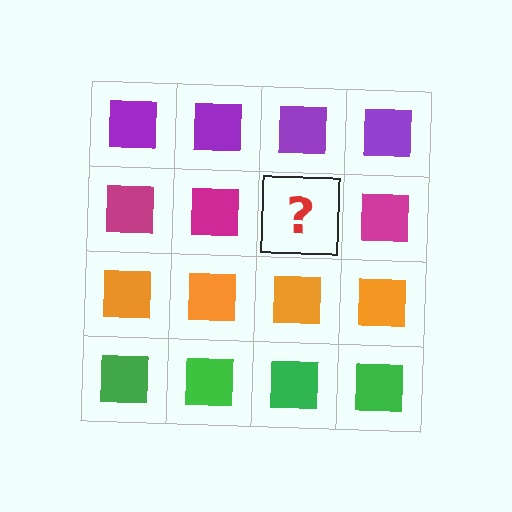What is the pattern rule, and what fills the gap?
The rule is that each row has a consistent color. The gap should be filled with a magenta square.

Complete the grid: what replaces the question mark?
The question mark should be replaced with a magenta square.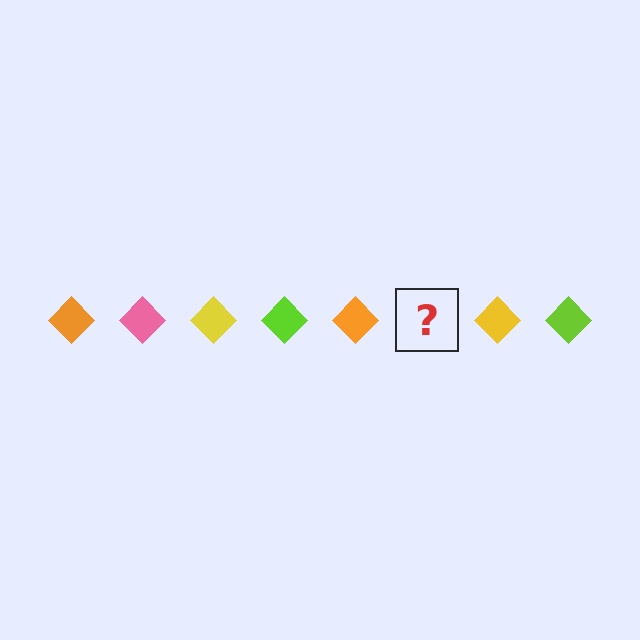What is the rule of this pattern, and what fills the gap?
The rule is that the pattern cycles through orange, pink, yellow, lime diamonds. The gap should be filled with a pink diamond.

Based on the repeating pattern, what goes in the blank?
The blank should be a pink diamond.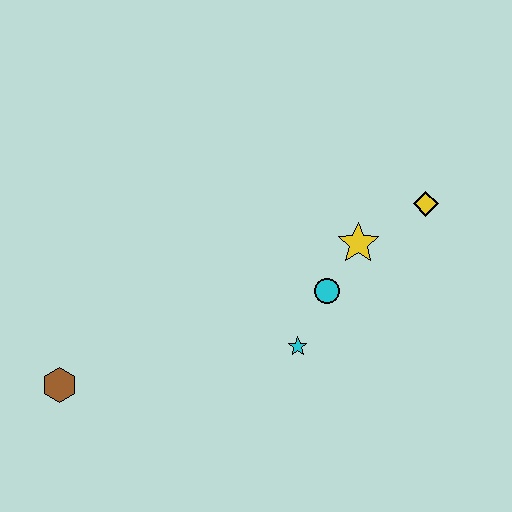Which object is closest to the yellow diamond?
The yellow star is closest to the yellow diamond.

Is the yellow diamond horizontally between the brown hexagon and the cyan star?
No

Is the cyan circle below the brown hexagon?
No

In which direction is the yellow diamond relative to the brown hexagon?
The yellow diamond is to the right of the brown hexagon.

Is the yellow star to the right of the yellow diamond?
No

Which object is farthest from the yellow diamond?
The brown hexagon is farthest from the yellow diamond.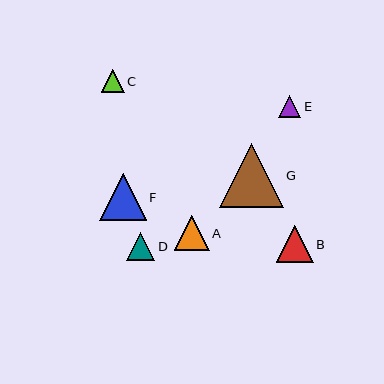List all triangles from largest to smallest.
From largest to smallest: G, F, B, A, D, C, E.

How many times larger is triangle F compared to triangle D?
Triangle F is approximately 1.6 times the size of triangle D.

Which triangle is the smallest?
Triangle E is the smallest with a size of approximately 22 pixels.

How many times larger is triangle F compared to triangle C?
Triangle F is approximately 2.0 times the size of triangle C.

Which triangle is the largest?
Triangle G is the largest with a size of approximately 64 pixels.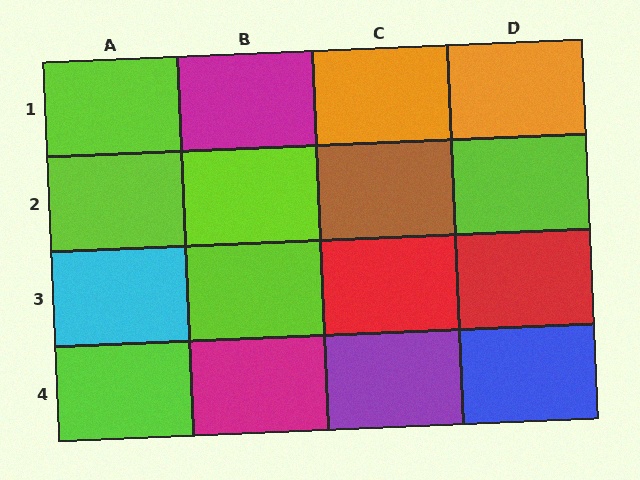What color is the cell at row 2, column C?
Brown.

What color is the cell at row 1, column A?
Lime.